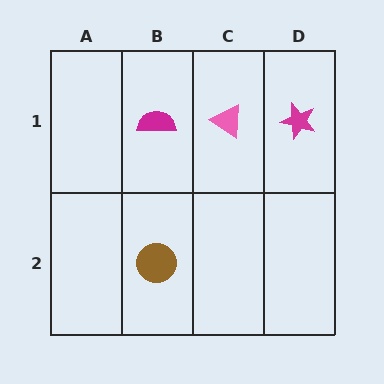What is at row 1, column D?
A magenta star.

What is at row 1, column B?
A magenta semicircle.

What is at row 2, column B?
A brown circle.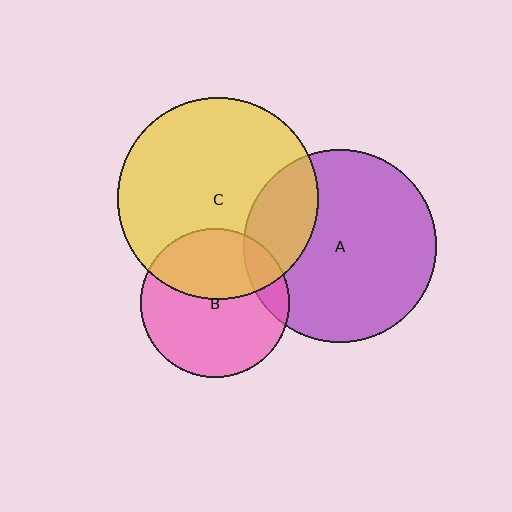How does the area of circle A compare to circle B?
Approximately 1.7 times.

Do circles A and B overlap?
Yes.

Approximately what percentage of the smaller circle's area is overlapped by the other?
Approximately 15%.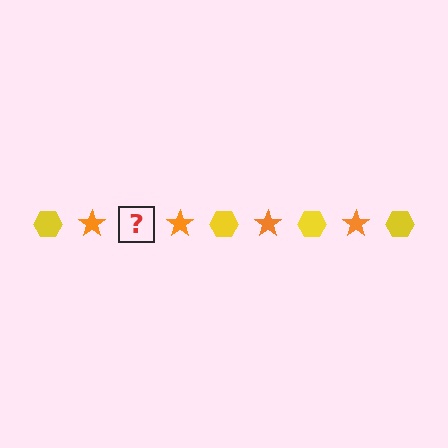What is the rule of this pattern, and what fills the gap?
The rule is that the pattern alternates between yellow hexagon and orange star. The gap should be filled with a yellow hexagon.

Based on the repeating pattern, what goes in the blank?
The blank should be a yellow hexagon.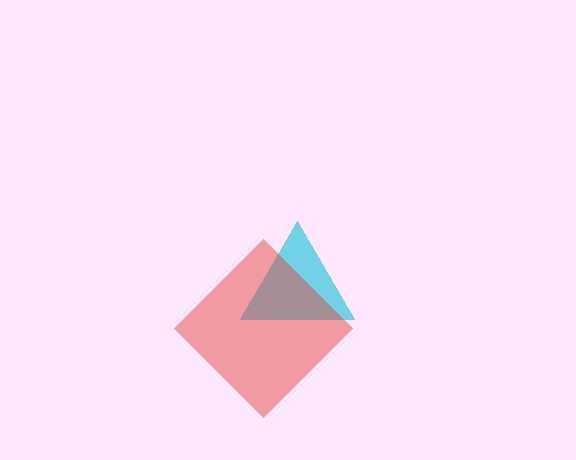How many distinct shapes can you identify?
There are 2 distinct shapes: a cyan triangle, a red diamond.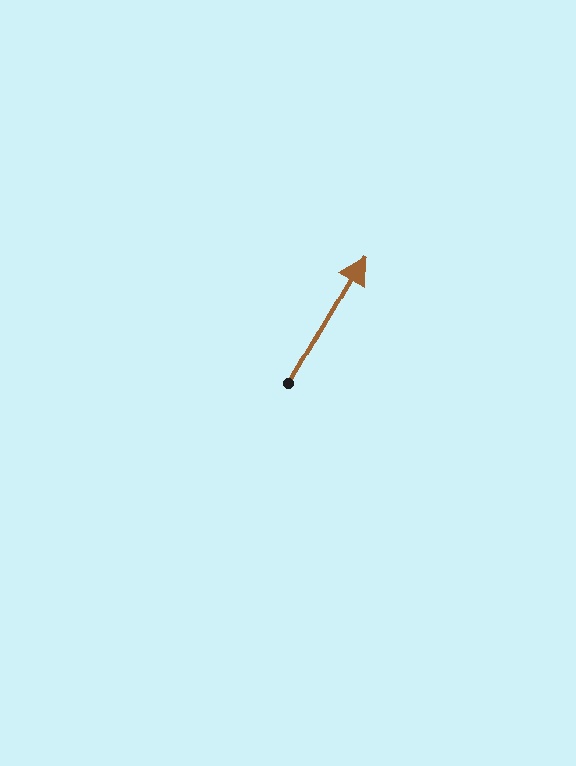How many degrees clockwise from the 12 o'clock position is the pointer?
Approximately 31 degrees.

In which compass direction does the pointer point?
Northeast.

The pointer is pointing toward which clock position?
Roughly 1 o'clock.